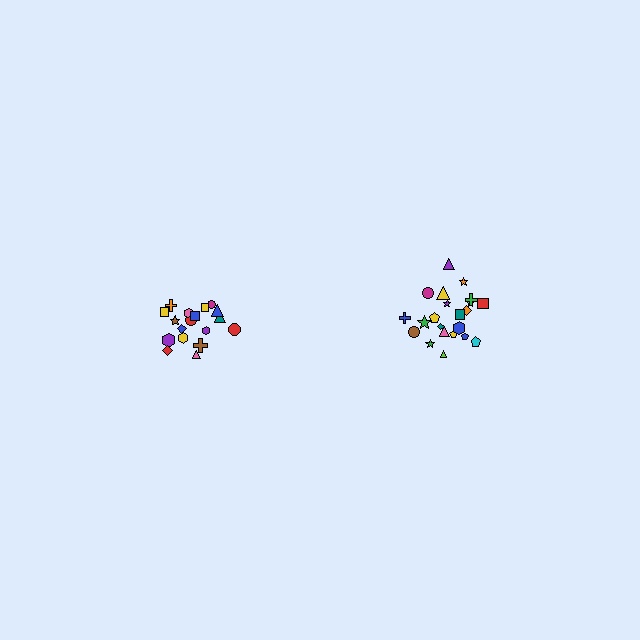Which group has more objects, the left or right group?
The right group.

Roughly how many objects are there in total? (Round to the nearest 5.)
Roughly 40 objects in total.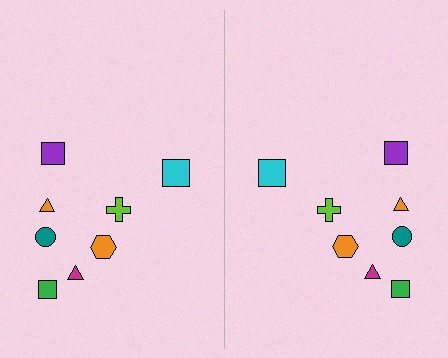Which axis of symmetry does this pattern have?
The pattern has a vertical axis of symmetry running through the center of the image.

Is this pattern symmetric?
Yes, this pattern has bilateral (reflection) symmetry.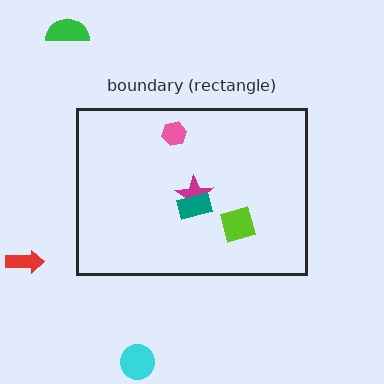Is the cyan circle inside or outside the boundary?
Outside.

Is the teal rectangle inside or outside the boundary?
Inside.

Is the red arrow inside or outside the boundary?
Outside.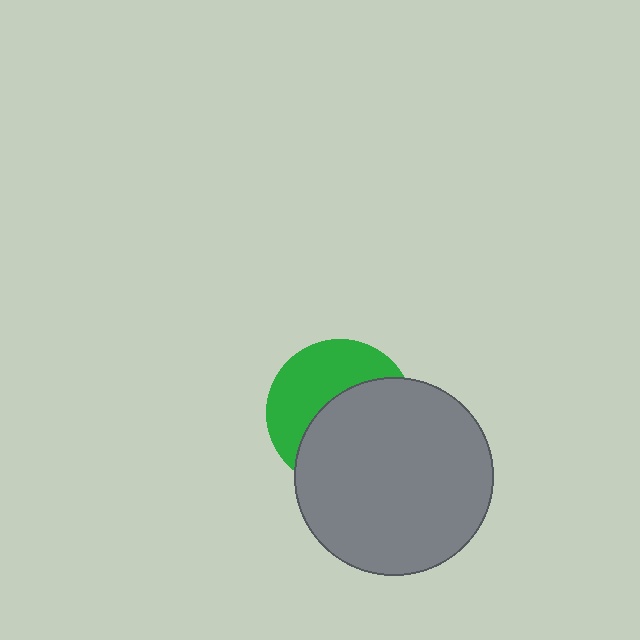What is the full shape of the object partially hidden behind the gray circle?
The partially hidden object is a green circle.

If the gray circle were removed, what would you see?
You would see the complete green circle.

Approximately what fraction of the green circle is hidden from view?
Roughly 55% of the green circle is hidden behind the gray circle.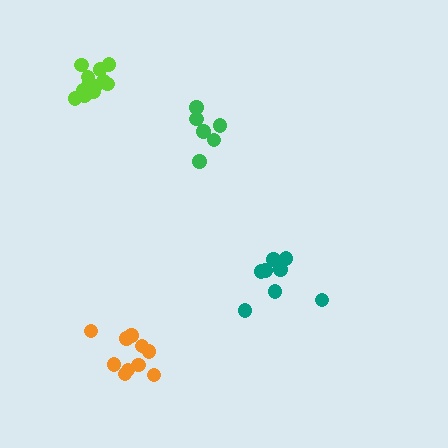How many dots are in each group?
Group 1: 6 dots, Group 2: 8 dots, Group 3: 10 dots, Group 4: 12 dots (36 total).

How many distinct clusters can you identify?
There are 4 distinct clusters.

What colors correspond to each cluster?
The clusters are colored: green, teal, orange, lime.